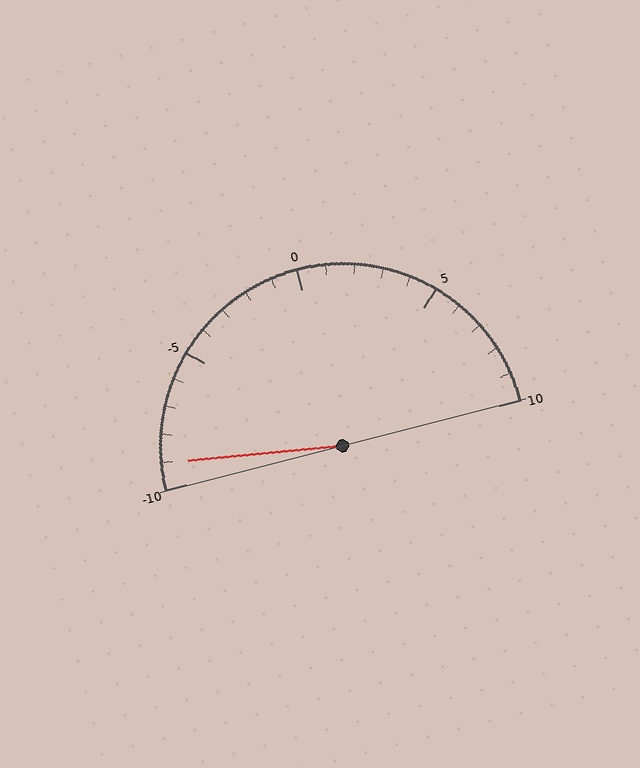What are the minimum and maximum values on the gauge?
The gauge ranges from -10 to 10.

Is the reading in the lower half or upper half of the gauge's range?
The reading is in the lower half of the range (-10 to 10).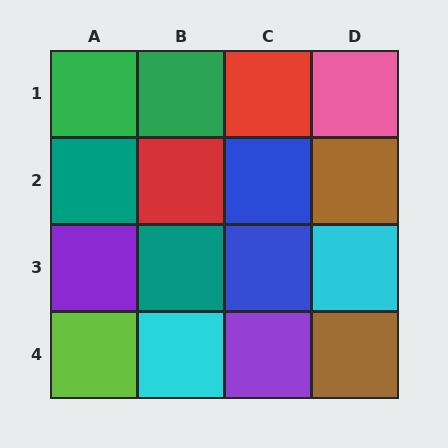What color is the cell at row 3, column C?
Blue.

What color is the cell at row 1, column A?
Green.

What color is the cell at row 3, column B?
Teal.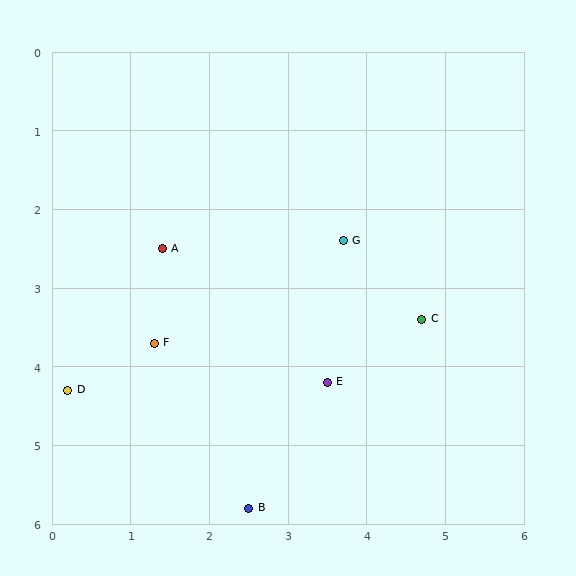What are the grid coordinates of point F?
Point F is at approximately (1.3, 3.7).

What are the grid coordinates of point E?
Point E is at approximately (3.5, 4.2).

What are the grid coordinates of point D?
Point D is at approximately (0.2, 4.3).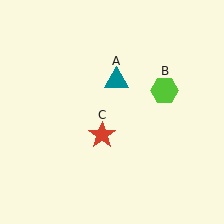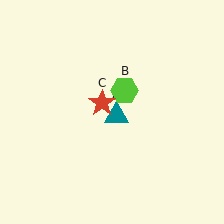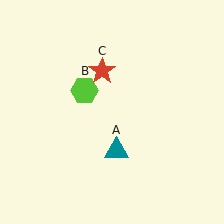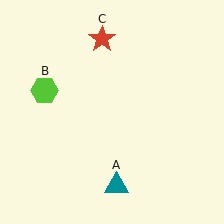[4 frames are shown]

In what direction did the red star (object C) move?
The red star (object C) moved up.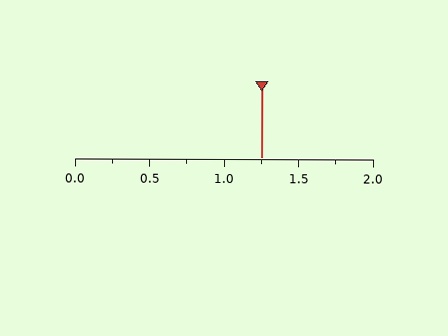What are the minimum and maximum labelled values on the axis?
The axis runs from 0.0 to 2.0.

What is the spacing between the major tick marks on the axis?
The major ticks are spaced 0.5 apart.